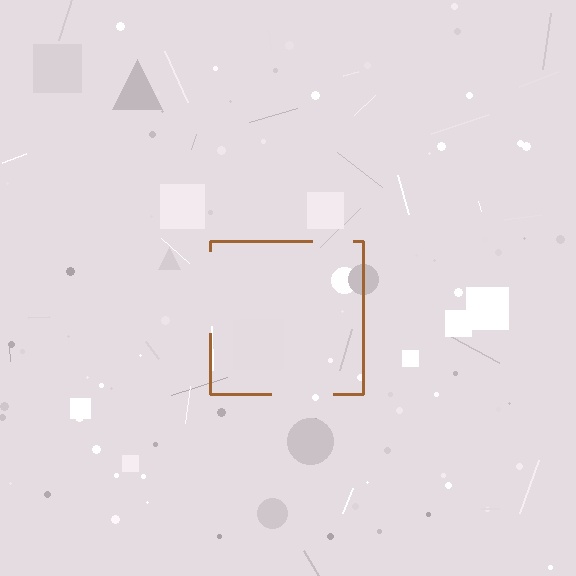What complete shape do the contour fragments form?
The contour fragments form a square.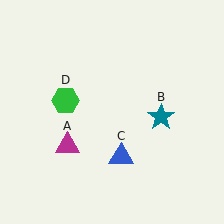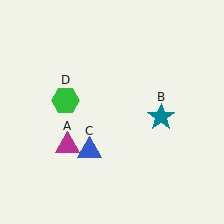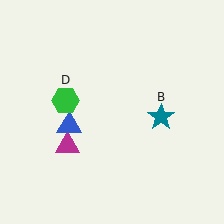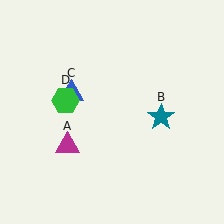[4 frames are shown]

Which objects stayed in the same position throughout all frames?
Magenta triangle (object A) and teal star (object B) and green hexagon (object D) remained stationary.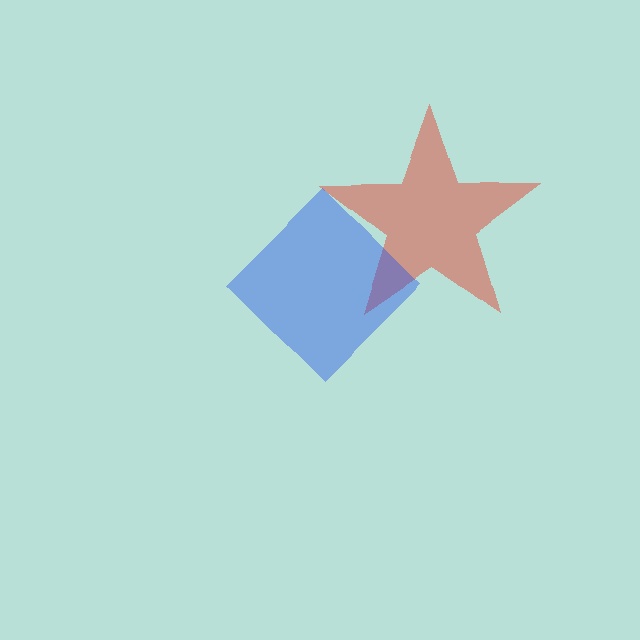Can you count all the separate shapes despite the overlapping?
Yes, there are 2 separate shapes.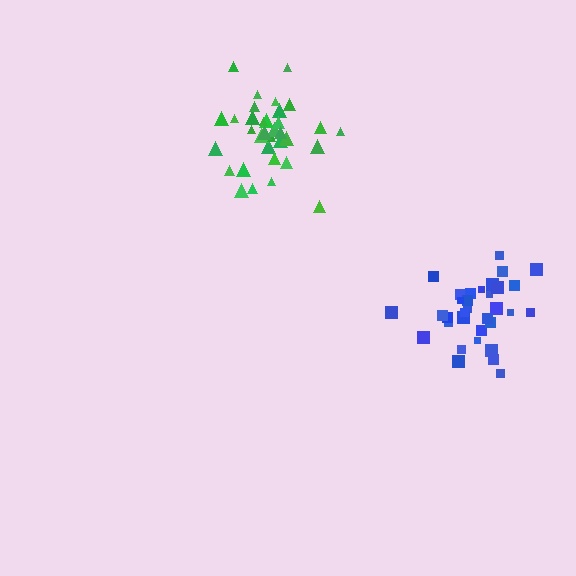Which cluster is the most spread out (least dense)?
Green.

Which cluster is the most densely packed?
Blue.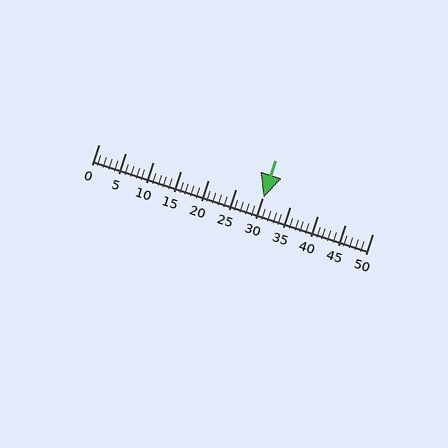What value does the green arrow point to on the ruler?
The green arrow points to approximately 30.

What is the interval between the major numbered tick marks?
The major tick marks are spaced 5 units apart.